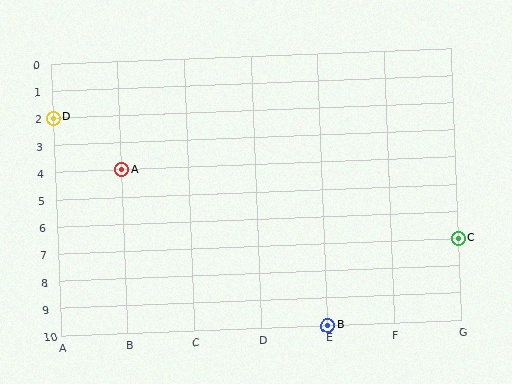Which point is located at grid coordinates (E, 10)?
Point B is at (E, 10).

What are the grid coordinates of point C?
Point C is at grid coordinates (G, 7).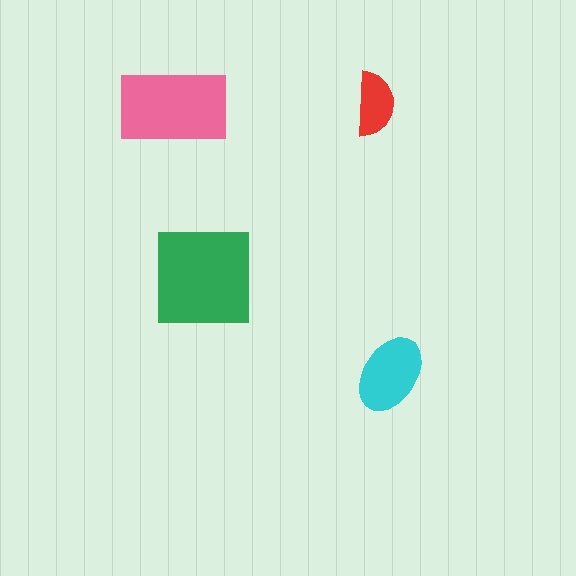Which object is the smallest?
The red semicircle.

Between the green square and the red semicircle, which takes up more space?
The green square.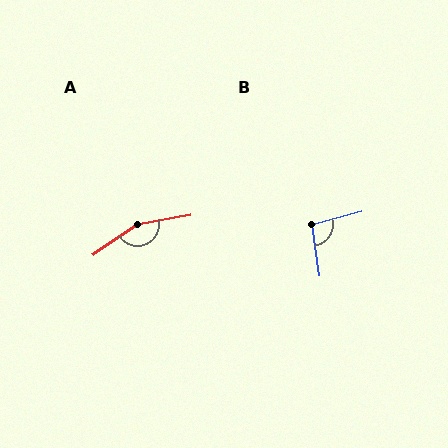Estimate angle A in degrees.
Approximately 156 degrees.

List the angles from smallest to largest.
B (97°), A (156°).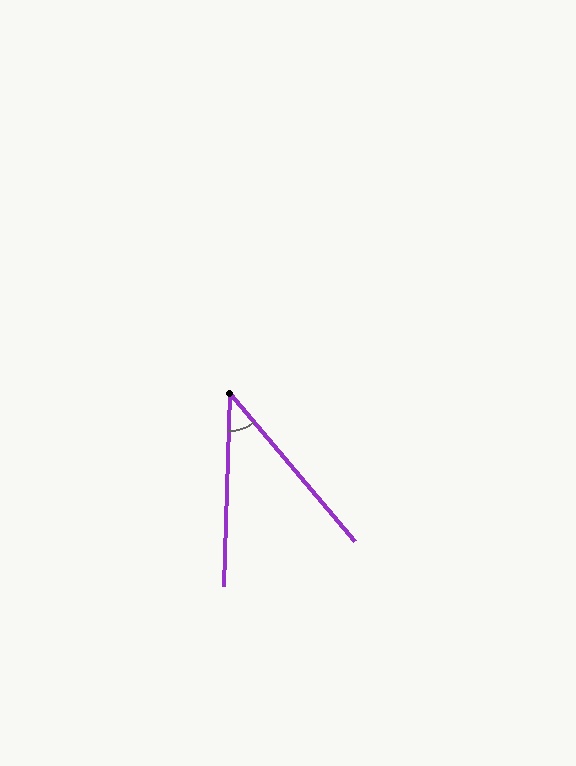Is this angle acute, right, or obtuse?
It is acute.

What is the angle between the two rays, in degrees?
Approximately 42 degrees.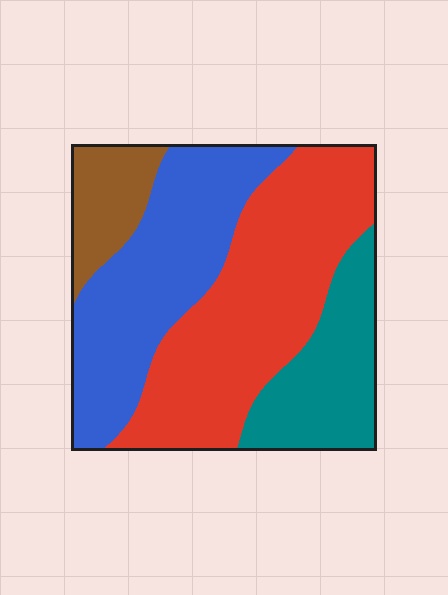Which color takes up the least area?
Brown, at roughly 10%.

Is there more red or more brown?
Red.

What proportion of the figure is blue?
Blue takes up about one third (1/3) of the figure.